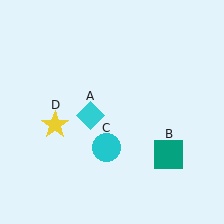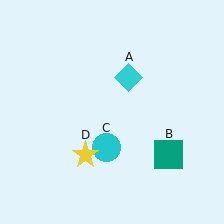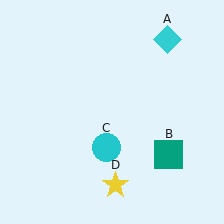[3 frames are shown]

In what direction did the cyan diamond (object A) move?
The cyan diamond (object A) moved up and to the right.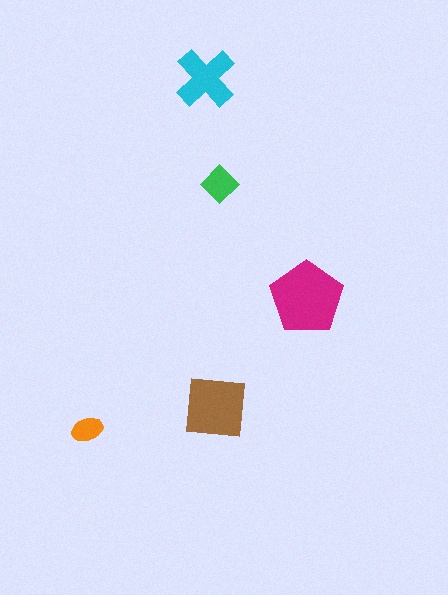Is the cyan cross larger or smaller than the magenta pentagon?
Smaller.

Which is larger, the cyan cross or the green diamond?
The cyan cross.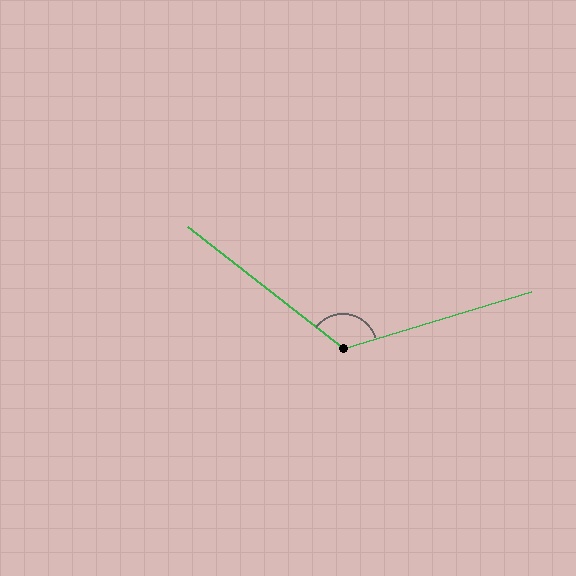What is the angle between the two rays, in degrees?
Approximately 125 degrees.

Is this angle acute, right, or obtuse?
It is obtuse.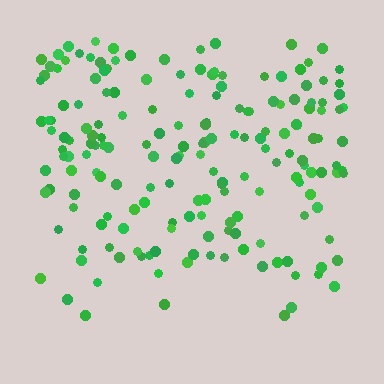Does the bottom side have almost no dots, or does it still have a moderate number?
Still a moderate number, just noticeably fewer than the top.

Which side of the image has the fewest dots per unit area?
The bottom.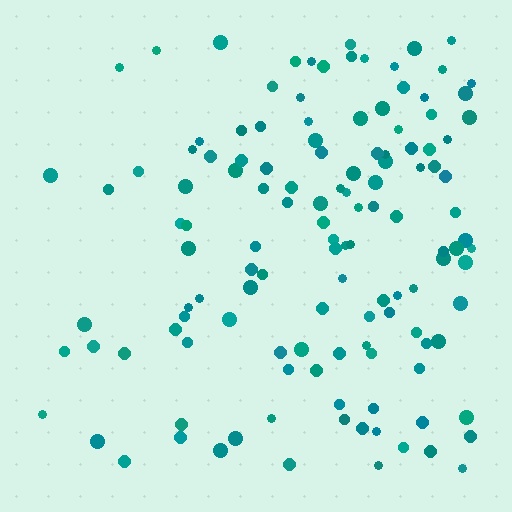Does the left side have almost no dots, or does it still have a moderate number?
Still a moderate number, just noticeably fewer than the right.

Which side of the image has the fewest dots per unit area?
The left.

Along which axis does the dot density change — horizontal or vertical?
Horizontal.